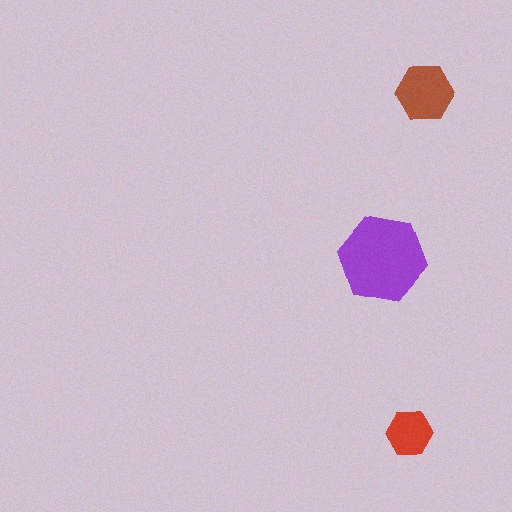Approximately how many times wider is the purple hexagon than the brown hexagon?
About 1.5 times wider.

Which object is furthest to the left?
The purple hexagon is leftmost.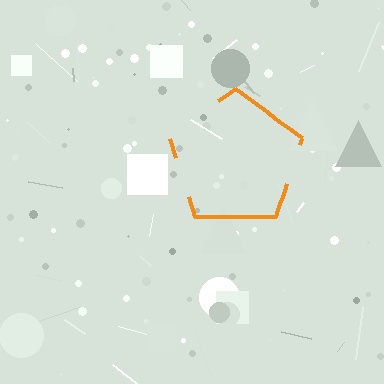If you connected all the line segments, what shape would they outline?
They would outline a pentagon.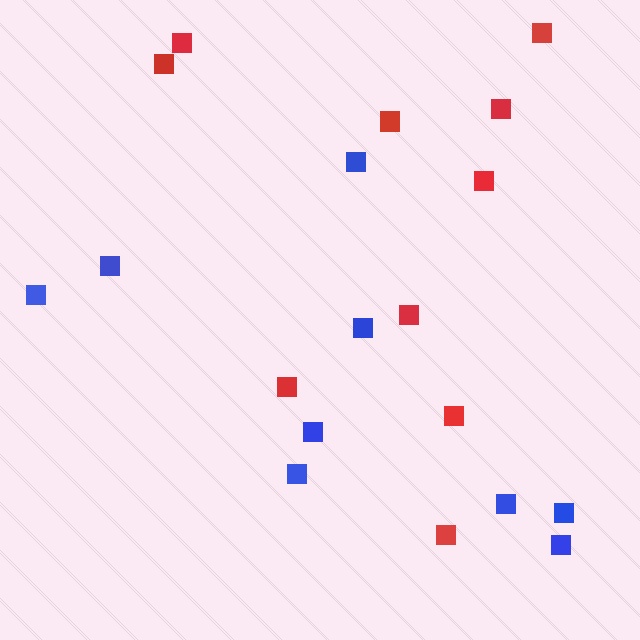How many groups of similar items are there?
There are 2 groups: one group of red squares (10) and one group of blue squares (9).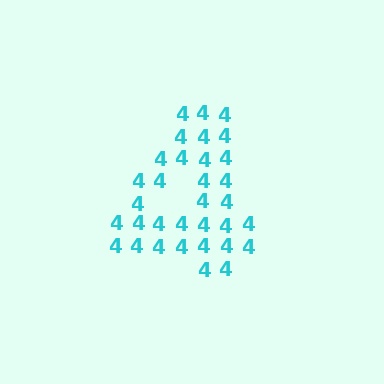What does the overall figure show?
The overall figure shows the digit 4.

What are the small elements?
The small elements are digit 4's.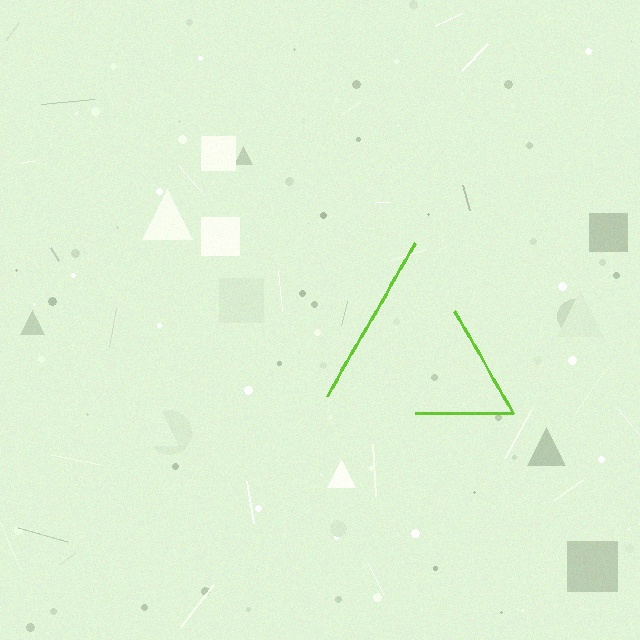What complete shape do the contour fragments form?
The contour fragments form a triangle.